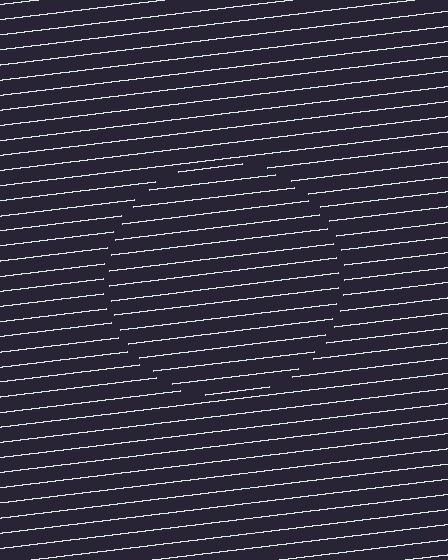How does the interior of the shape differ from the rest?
The interior of the shape contains the same grating, shifted by half a period — the contour is defined by the phase discontinuity where line-ends from the inner and outer gratings abut.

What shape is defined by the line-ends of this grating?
An illusory circle. The interior of the shape contains the same grating, shifted by half a period — the contour is defined by the phase discontinuity where line-ends from the inner and outer gratings abut.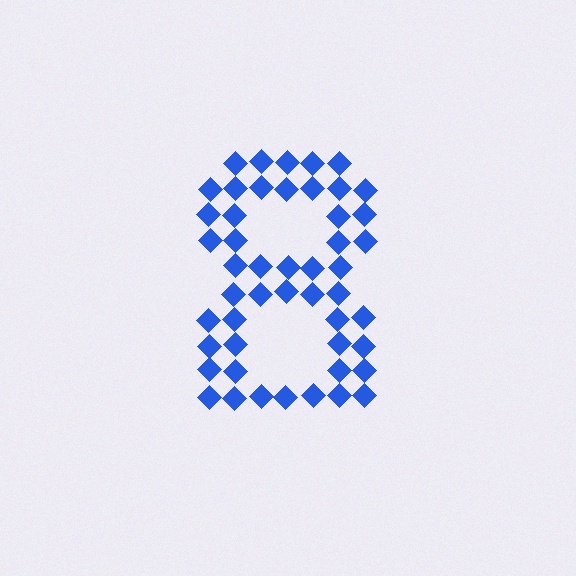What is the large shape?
The large shape is the digit 8.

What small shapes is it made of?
It is made of small diamonds.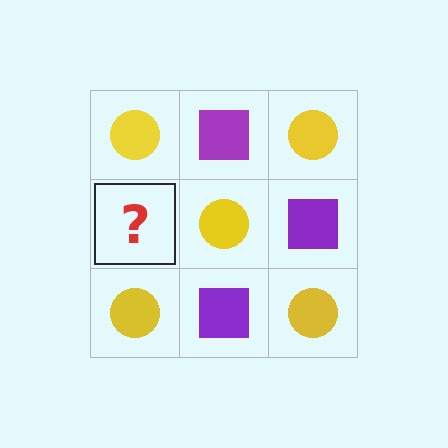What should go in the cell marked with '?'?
The missing cell should contain a purple square.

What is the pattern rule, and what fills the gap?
The rule is that it alternates yellow circle and purple square in a checkerboard pattern. The gap should be filled with a purple square.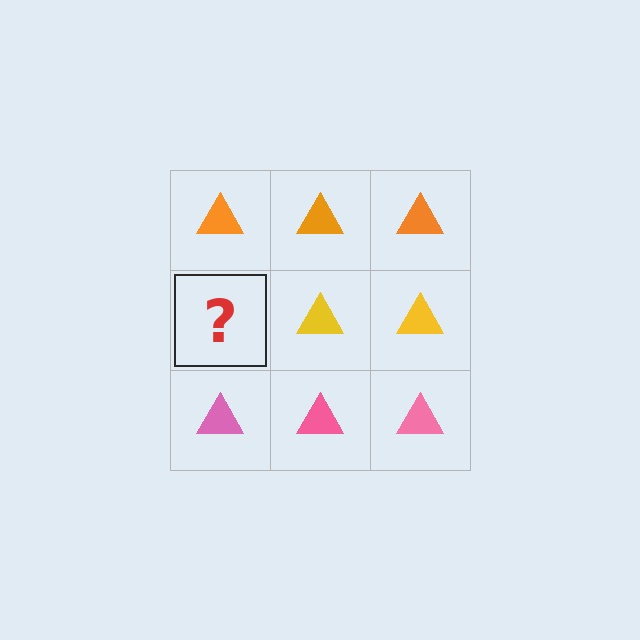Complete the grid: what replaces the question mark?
The question mark should be replaced with a yellow triangle.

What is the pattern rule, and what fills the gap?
The rule is that each row has a consistent color. The gap should be filled with a yellow triangle.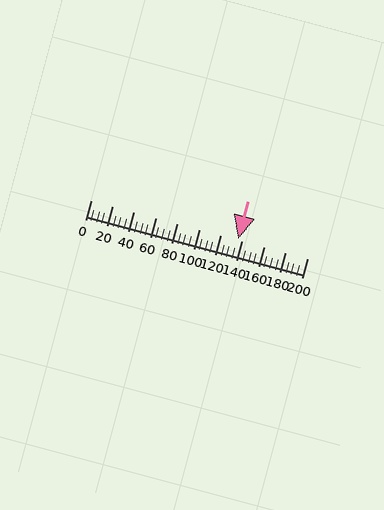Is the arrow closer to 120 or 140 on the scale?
The arrow is closer to 140.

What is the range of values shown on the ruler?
The ruler shows values from 0 to 200.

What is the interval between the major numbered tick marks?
The major tick marks are spaced 20 units apart.